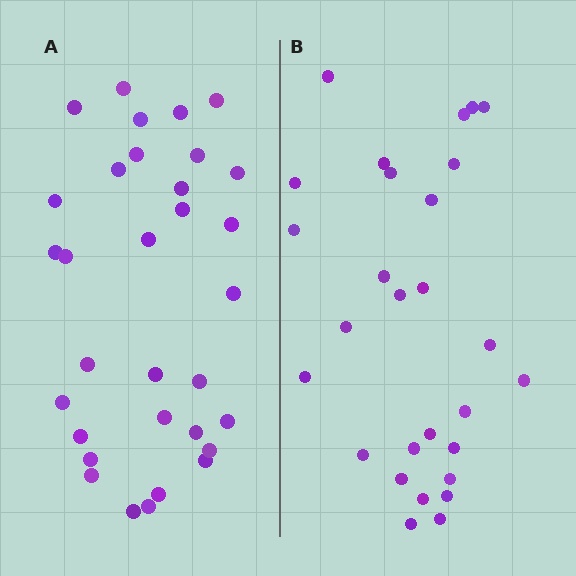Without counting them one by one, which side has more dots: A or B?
Region A (the left region) has more dots.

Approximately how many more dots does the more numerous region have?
Region A has about 4 more dots than region B.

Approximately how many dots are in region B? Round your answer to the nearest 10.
About 30 dots. (The exact count is 28, which rounds to 30.)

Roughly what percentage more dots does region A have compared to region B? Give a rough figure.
About 15% more.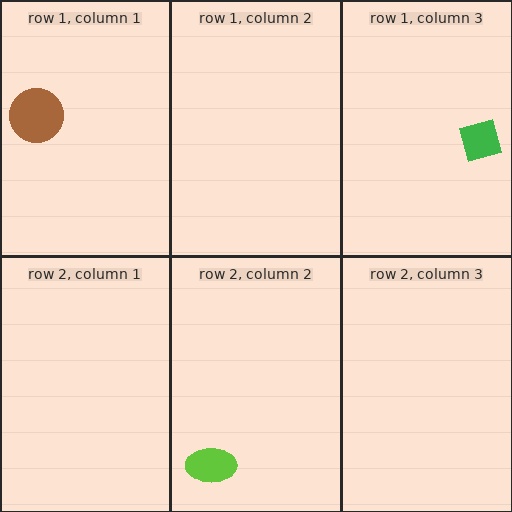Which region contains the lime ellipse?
The row 2, column 2 region.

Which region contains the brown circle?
The row 1, column 1 region.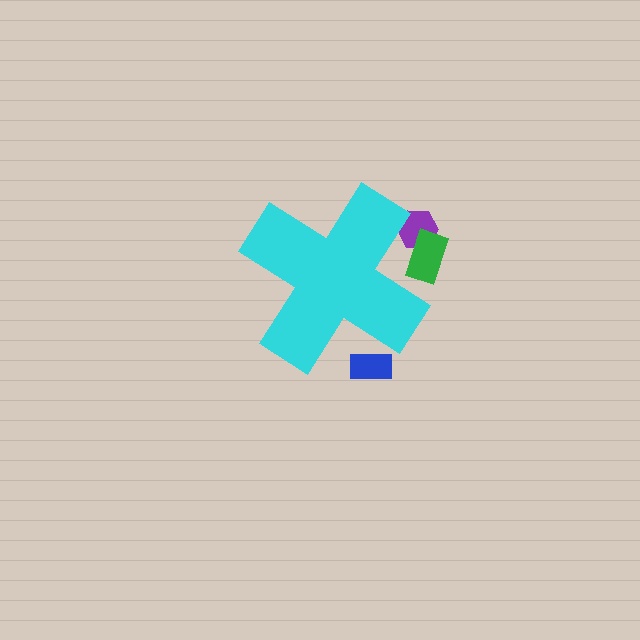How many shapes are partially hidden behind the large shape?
3 shapes are partially hidden.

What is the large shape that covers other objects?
A cyan cross.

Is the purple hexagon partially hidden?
Yes, the purple hexagon is partially hidden behind the cyan cross.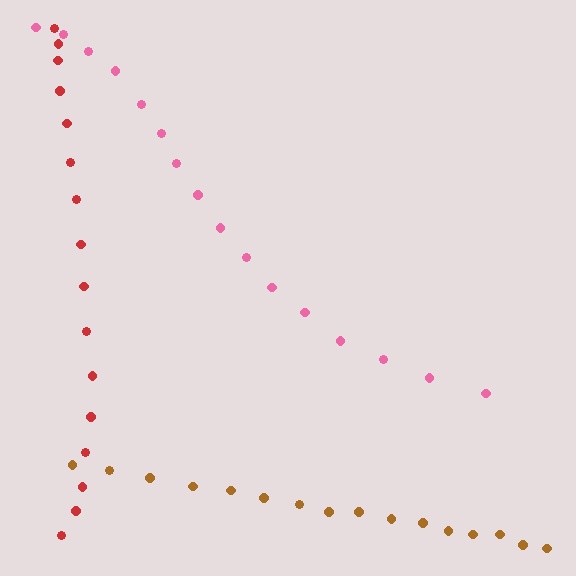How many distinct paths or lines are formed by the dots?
There are 3 distinct paths.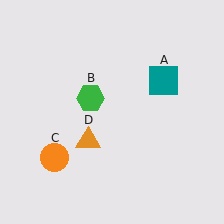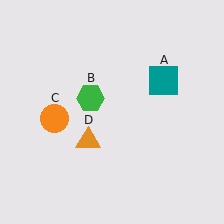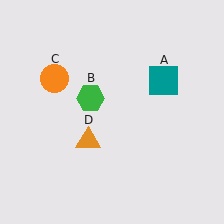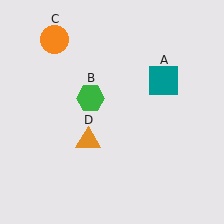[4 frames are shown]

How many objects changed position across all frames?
1 object changed position: orange circle (object C).